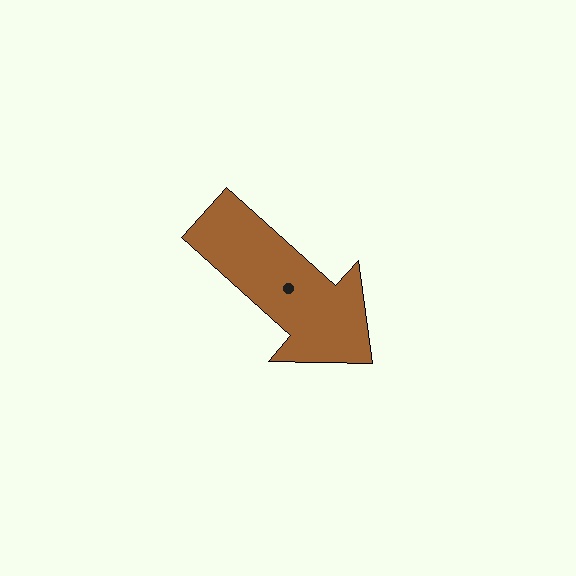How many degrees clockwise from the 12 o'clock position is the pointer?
Approximately 132 degrees.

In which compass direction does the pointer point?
Southeast.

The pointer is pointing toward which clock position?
Roughly 4 o'clock.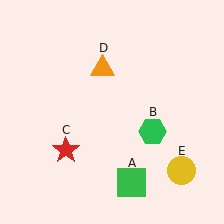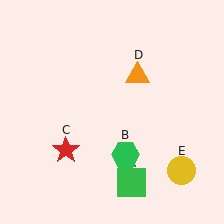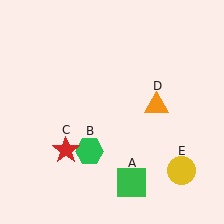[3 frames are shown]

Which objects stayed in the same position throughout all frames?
Green square (object A) and red star (object C) and yellow circle (object E) remained stationary.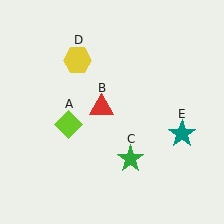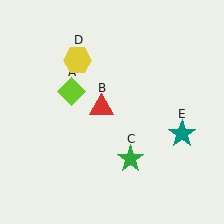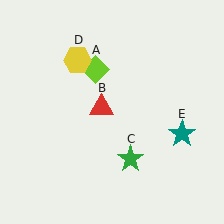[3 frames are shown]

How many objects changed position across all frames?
1 object changed position: lime diamond (object A).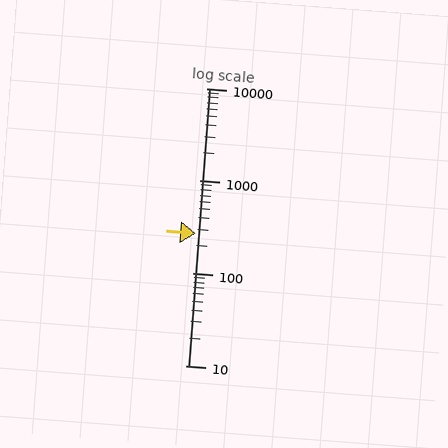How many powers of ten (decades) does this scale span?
The scale spans 3 decades, from 10 to 10000.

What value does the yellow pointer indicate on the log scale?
The pointer indicates approximately 270.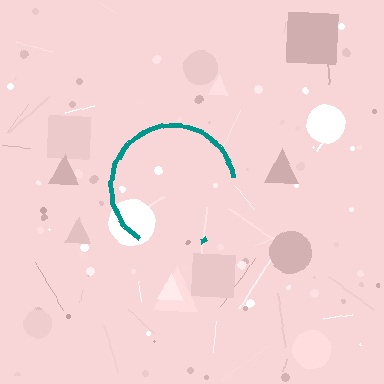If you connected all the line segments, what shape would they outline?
They would outline a circle.